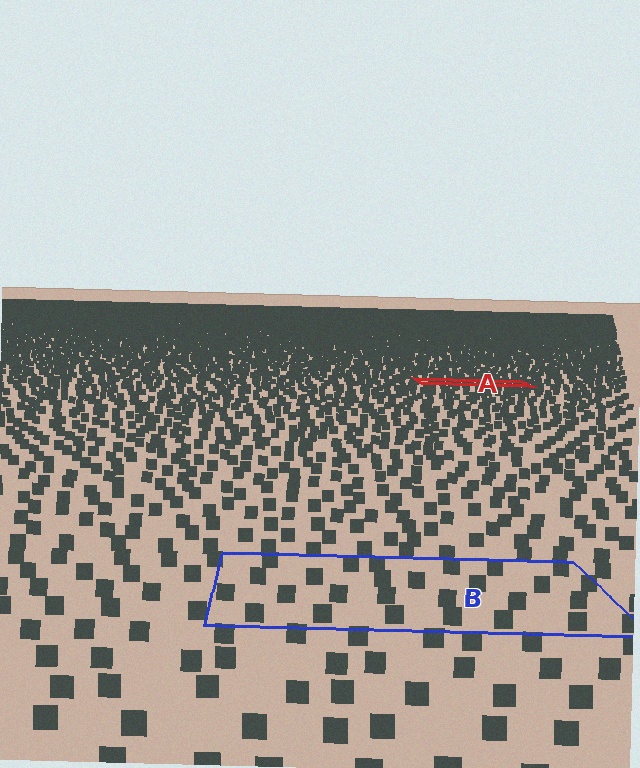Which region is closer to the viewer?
Region B is closer. The texture elements there are larger and more spread out.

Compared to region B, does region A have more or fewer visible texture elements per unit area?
Region A has more texture elements per unit area — they are packed more densely because it is farther away.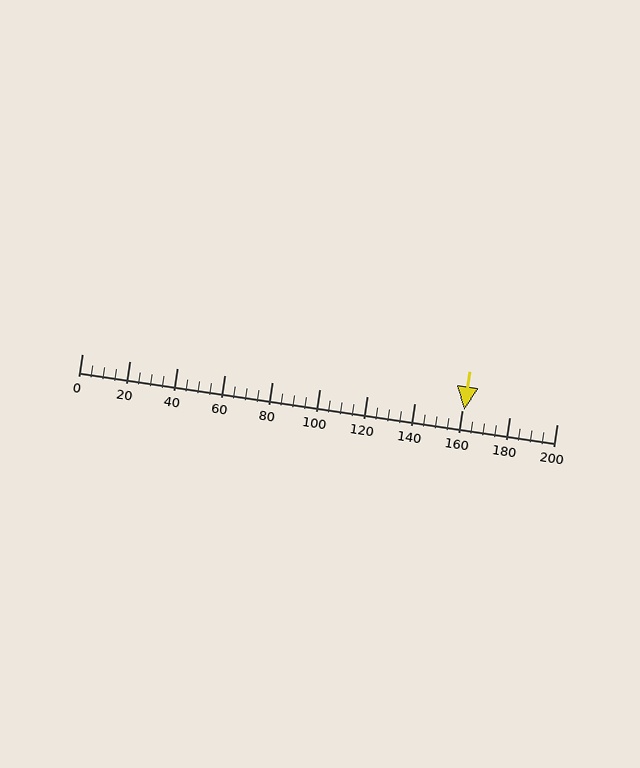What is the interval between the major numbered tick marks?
The major tick marks are spaced 20 units apart.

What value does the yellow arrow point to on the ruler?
The yellow arrow points to approximately 161.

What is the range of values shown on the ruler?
The ruler shows values from 0 to 200.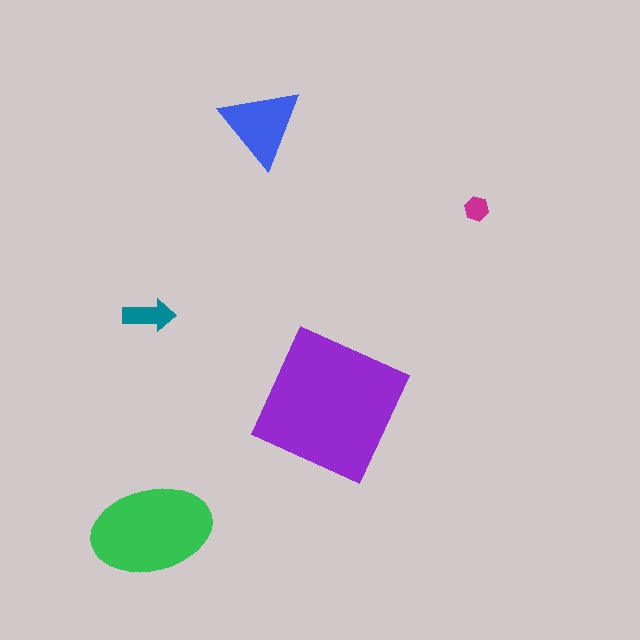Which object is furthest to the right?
The magenta hexagon is rightmost.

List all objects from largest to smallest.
The purple square, the green ellipse, the blue triangle, the teal arrow, the magenta hexagon.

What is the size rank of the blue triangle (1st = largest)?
3rd.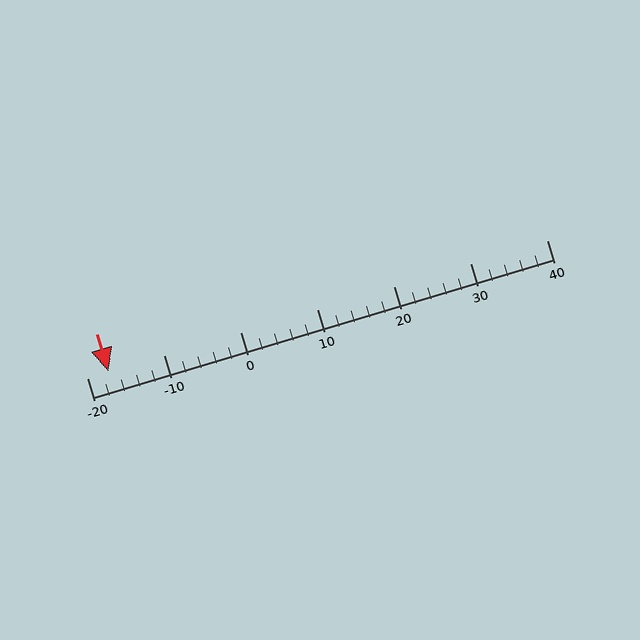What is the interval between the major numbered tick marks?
The major tick marks are spaced 10 units apart.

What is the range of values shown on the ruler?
The ruler shows values from -20 to 40.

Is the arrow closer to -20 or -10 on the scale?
The arrow is closer to -20.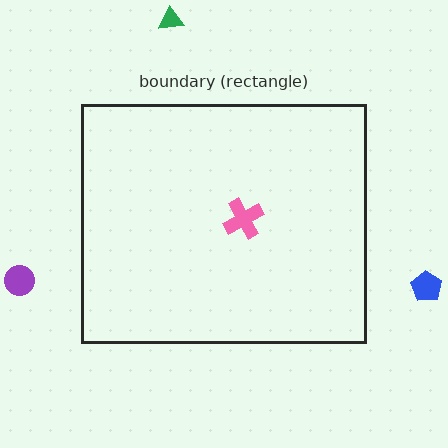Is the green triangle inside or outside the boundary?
Outside.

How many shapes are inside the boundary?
1 inside, 3 outside.